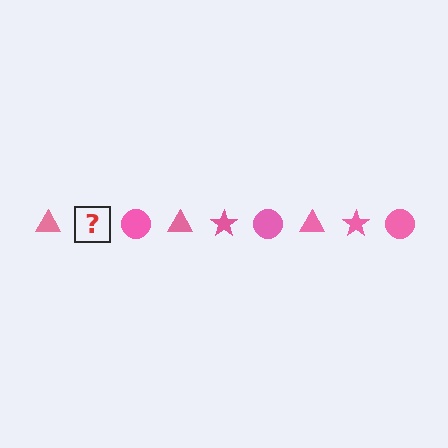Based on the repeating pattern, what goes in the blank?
The blank should be a pink star.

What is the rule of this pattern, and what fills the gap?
The rule is that the pattern cycles through triangle, star, circle shapes in pink. The gap should be filled with a pink star.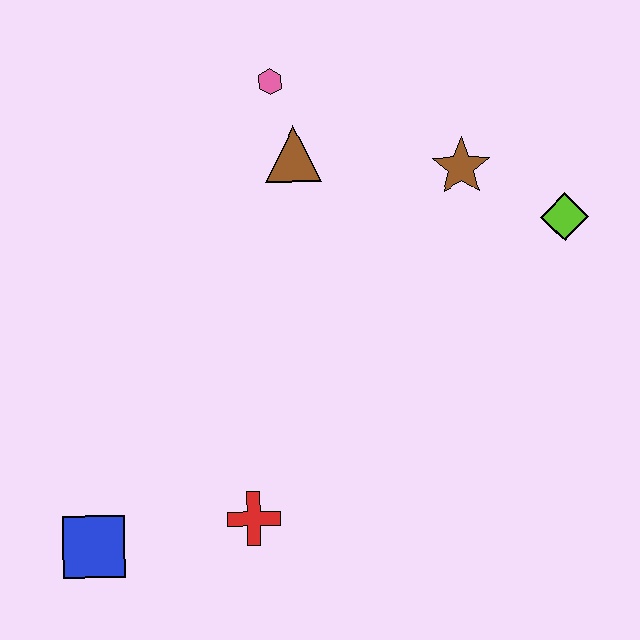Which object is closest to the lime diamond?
The brown star is closest to the lime diamond.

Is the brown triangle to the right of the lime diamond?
No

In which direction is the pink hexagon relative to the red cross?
The pink hexagon is above the red cross.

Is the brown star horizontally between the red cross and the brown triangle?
No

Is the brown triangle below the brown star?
No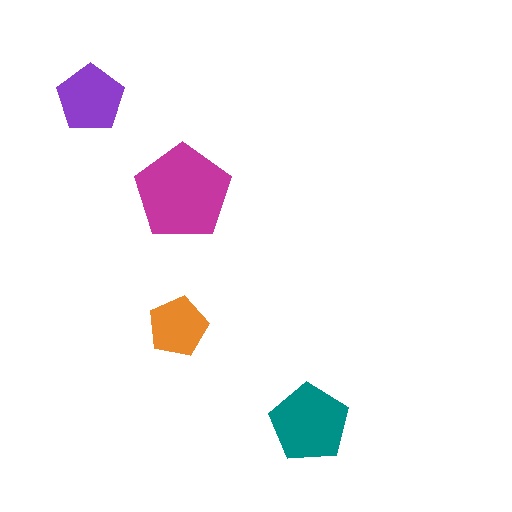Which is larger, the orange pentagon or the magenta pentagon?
The magenta one.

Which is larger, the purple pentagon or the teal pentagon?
The teal one.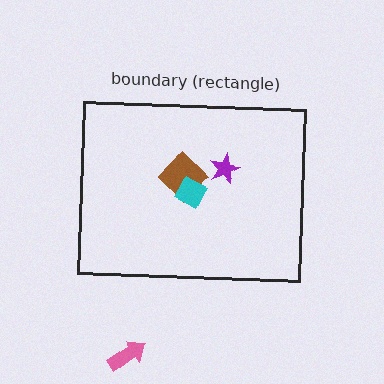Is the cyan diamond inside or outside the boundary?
Inside.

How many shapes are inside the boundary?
3 inside, 1 outside.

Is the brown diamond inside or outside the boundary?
Inside.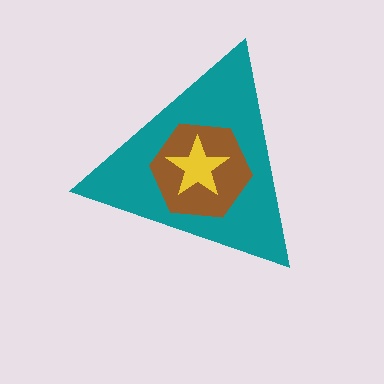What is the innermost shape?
The yellow star.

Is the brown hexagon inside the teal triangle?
Yes.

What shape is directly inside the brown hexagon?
The yellow star.